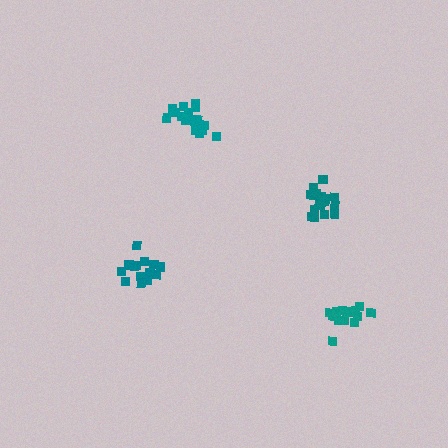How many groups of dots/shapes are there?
There are 4 groups.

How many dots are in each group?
Group 1: 15 dots, Group 2: 19 dots, Group 3: 19 dots, Group 4: 16 dots (69 total).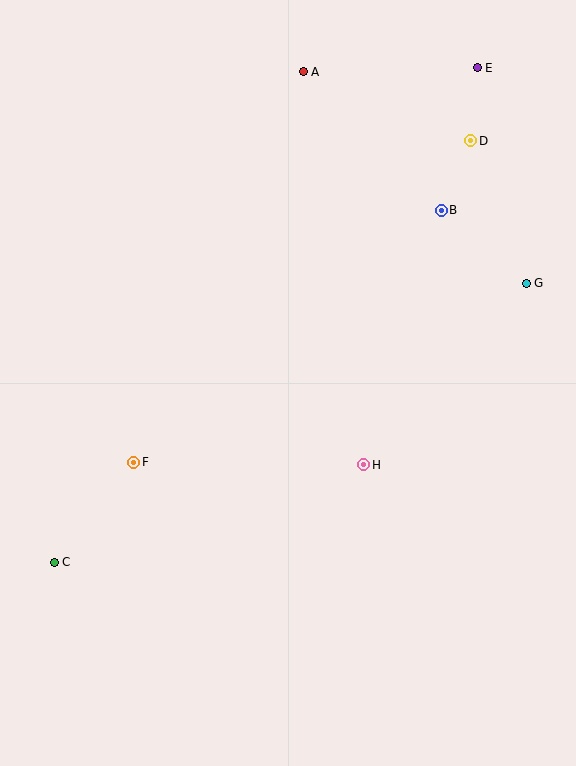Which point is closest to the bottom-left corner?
Point C is closest to the bottom-left corner.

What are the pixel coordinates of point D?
Point D is at (471, 141).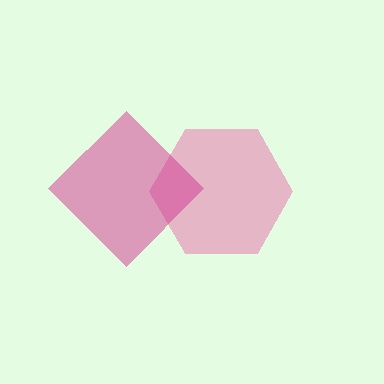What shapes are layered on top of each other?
The layered shapes are: a pink hexagon, a magenta diamond.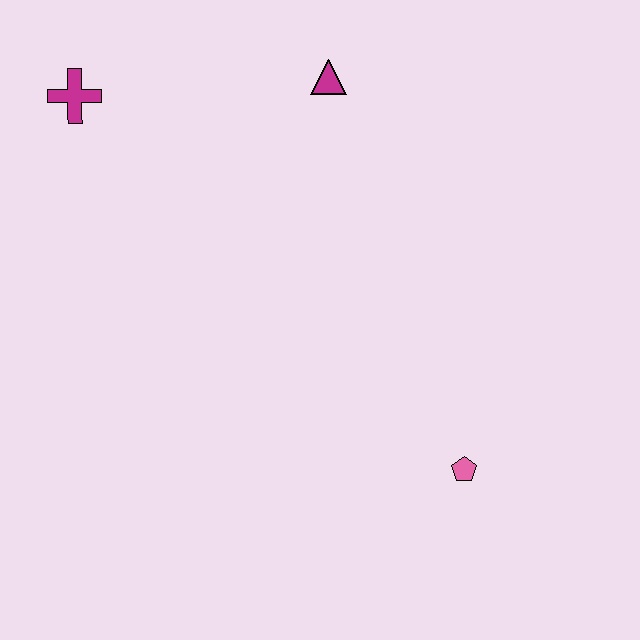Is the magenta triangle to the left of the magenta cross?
No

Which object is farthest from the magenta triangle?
The pink pentagon is farthest from the magenta triangle.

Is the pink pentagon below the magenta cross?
Yes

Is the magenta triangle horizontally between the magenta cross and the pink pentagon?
Yes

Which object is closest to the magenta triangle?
The magenta cross is closest to the magenta triangle.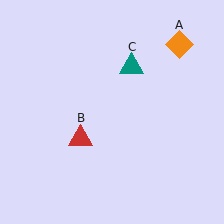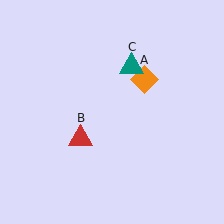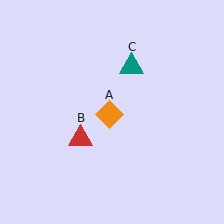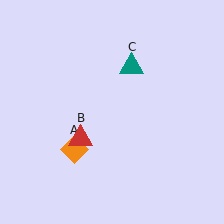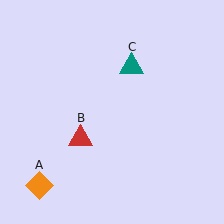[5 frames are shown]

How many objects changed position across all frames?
1 object changed position: orange diamond (object A).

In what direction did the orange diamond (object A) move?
The orange diamond (object A) moved down and to the left.